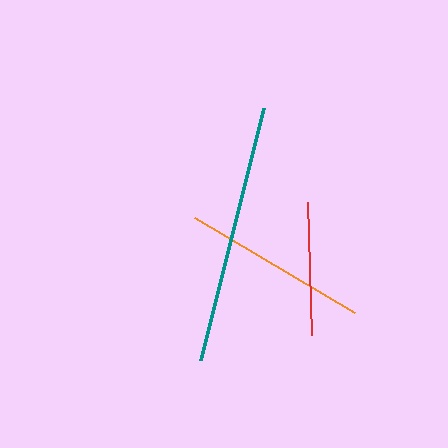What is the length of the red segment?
The red segment is approximately 133 pixels long.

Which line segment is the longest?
The teal line is the longest at approximately 260 pixels.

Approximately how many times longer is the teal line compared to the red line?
The teal line is approximately 2.0 times the length of the red line.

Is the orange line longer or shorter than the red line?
The orange line is longer than the red line.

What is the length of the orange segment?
The orange segment is approximately 186 pixels long.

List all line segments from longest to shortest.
From longest to shortest: teal, orange, red.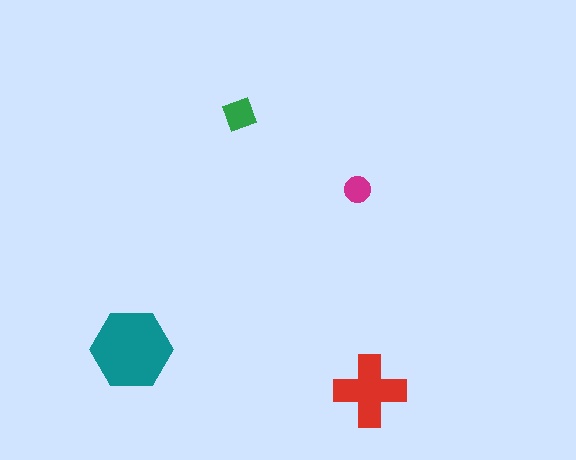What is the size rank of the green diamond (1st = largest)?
3rd.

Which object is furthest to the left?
The teal hexagon is leftmost.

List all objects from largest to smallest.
The teal hexagon, the red cross, the green diamond, the magenta circle.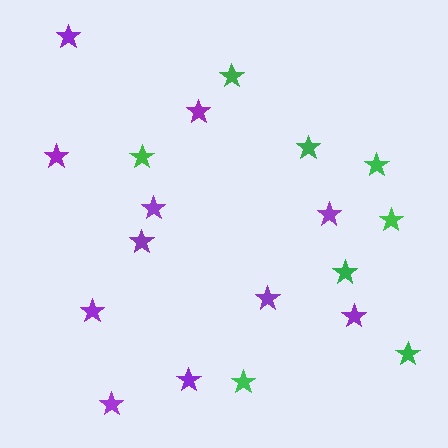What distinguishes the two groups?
There are 2 groups: one group of purple stars (11) and one group of green stars (8).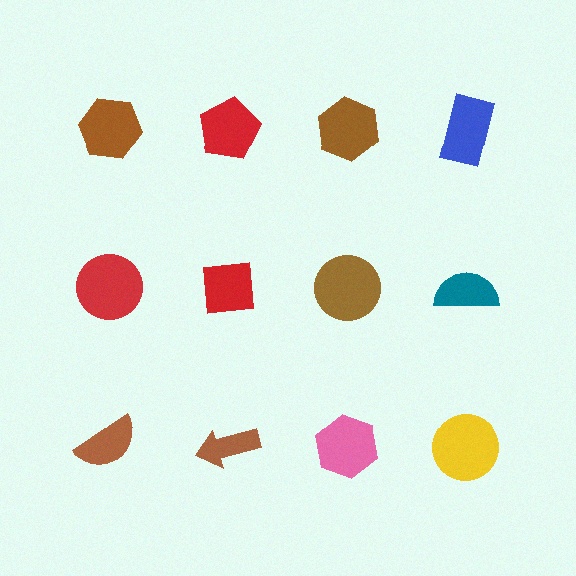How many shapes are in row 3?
4 shapes.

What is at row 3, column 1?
A brown semicircle.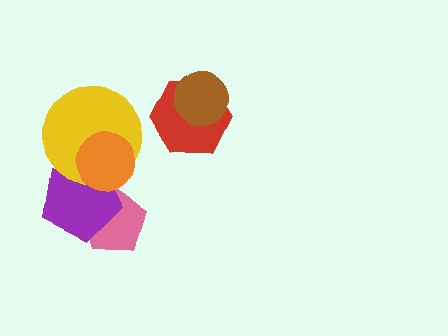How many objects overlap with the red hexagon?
1 object overlaps with the red hexagon.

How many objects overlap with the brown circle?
1 object overlaps with the brown circle.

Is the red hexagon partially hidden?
Yes, it is partially covered by another shape.